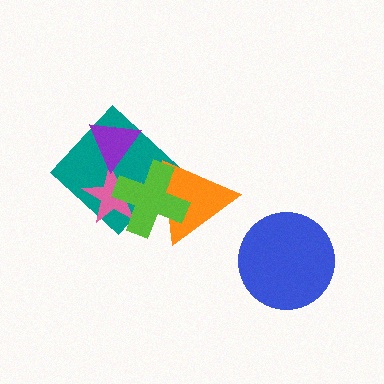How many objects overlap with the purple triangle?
2 objects overlap with the purple triangle.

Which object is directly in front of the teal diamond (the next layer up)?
The pink star is directly in front of the teal diamond.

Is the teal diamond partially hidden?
Yes, it is partially covered by another shape.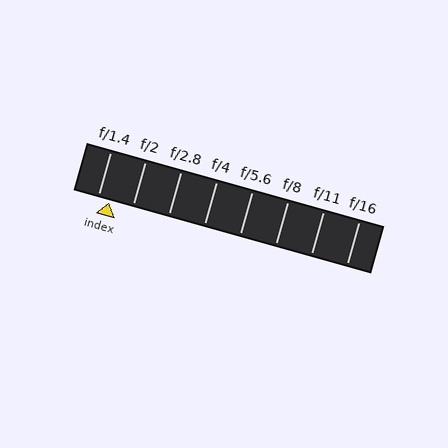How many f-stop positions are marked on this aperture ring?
There are 8 f-stop positions marked.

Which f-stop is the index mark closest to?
The index mark is closest to f/1.4.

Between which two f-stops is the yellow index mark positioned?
The index mark is between f/1.4 and f/2.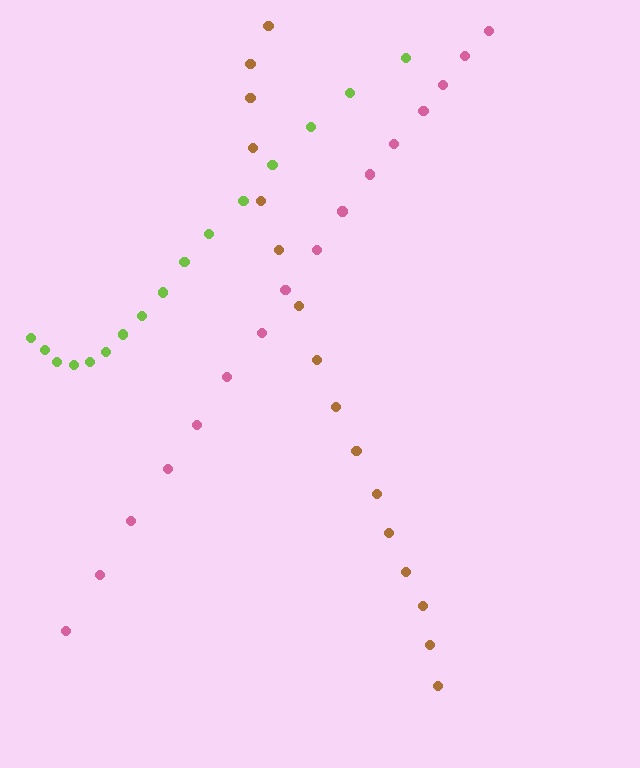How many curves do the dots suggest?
There are 3 distinct paths.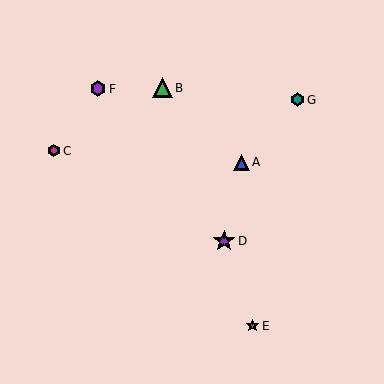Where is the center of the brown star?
The center of the brown star is at (253, 326).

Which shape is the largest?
The purple star (labeled D) is the largest.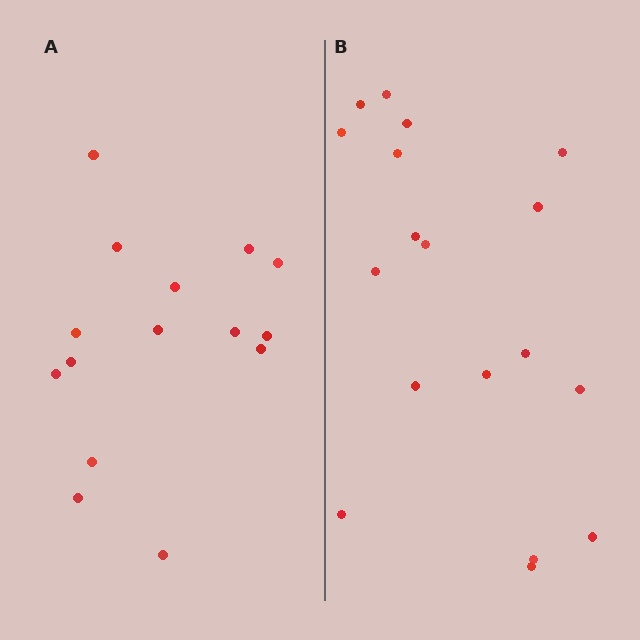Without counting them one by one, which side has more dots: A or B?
Region B (the right region) has more dots.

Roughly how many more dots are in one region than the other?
Region B has just a few more — roughly 2 or 3 more dots than region A.